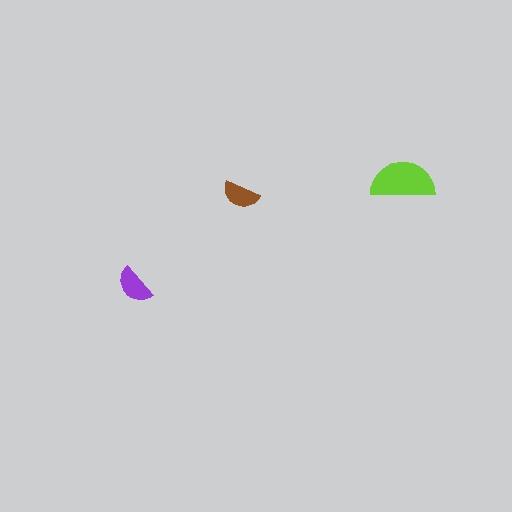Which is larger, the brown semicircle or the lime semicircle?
The lime one.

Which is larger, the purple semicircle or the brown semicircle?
The purple one.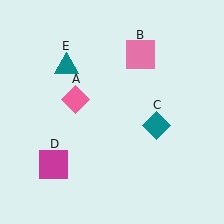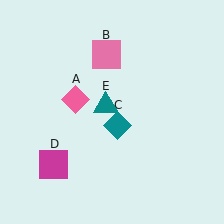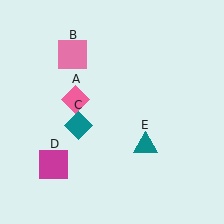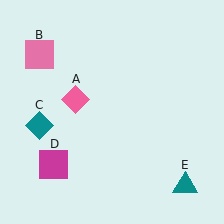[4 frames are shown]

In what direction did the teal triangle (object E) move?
The teal triangle (object E) moved down and to the right.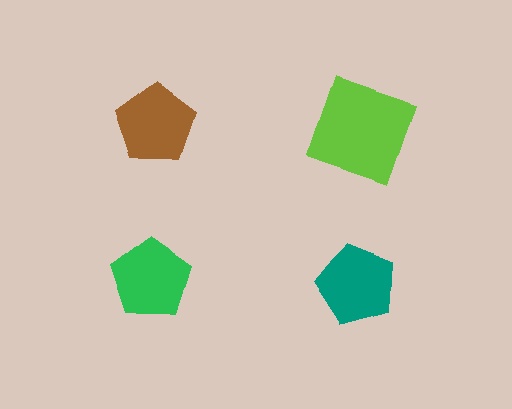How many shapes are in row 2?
2 shapes.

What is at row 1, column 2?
A lime square.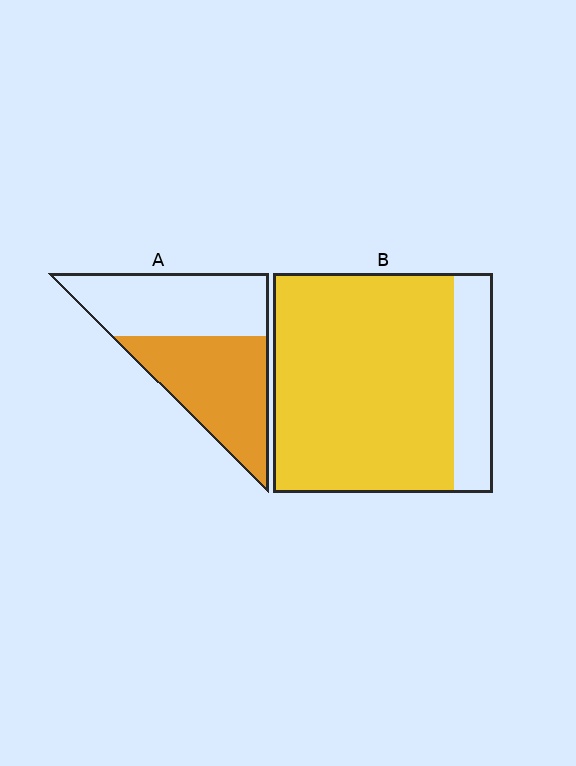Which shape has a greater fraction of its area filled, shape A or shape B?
Shape B.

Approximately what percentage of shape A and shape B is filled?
A is approximately 50% and B is approximately 80%.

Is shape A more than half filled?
Roughly half.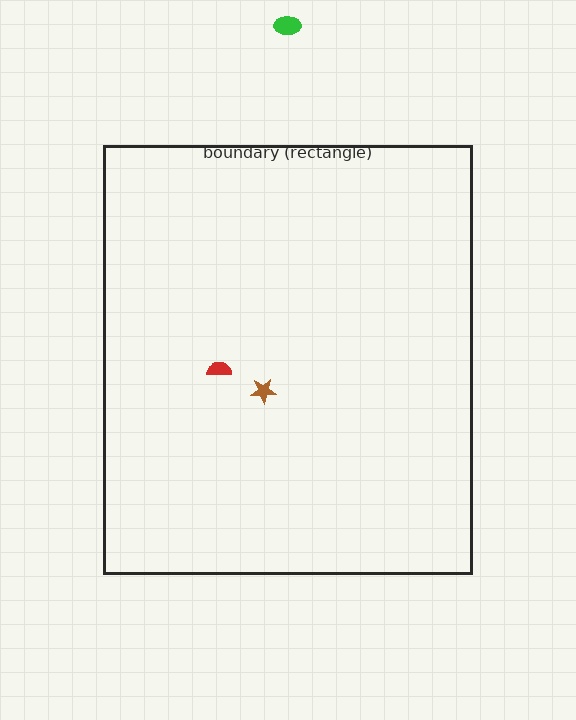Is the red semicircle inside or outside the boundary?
Inside.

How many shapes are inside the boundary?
2 inside, 1 outside.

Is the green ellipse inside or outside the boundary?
Outside.